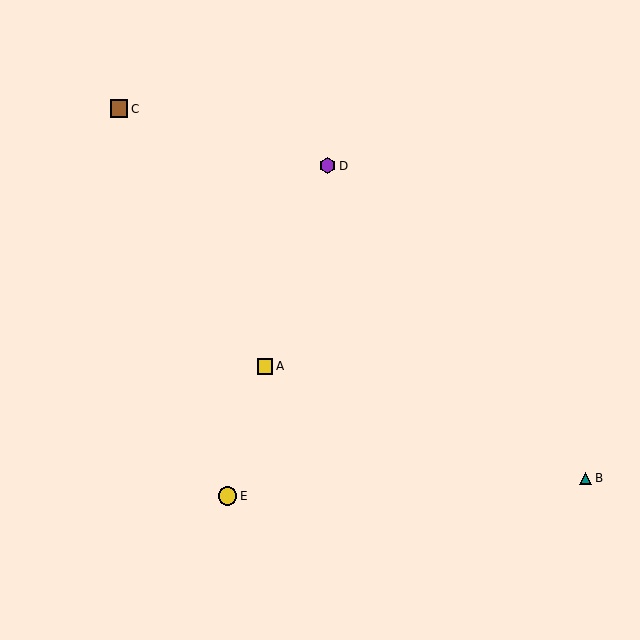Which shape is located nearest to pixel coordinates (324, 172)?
The purple hexagon (labeled D) at (328, 166) is nearest to that location.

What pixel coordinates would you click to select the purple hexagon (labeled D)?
Click at (328, 166) to select the purple hexagon D.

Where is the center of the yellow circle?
The center of the yellow circle is at (228, 496).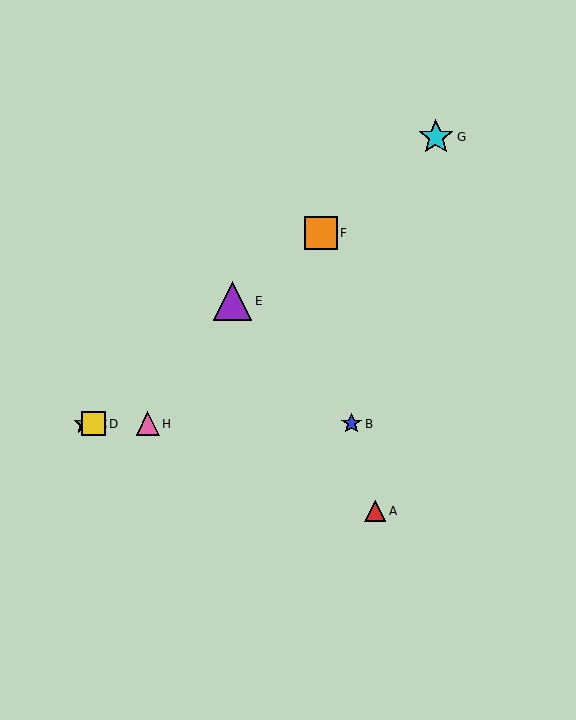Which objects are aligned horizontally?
Objects B, C, D, H are aligned horizontally.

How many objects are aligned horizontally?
4 objects (B, C, D, H) are aligned horizontally.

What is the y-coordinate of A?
Object A is at y≈511.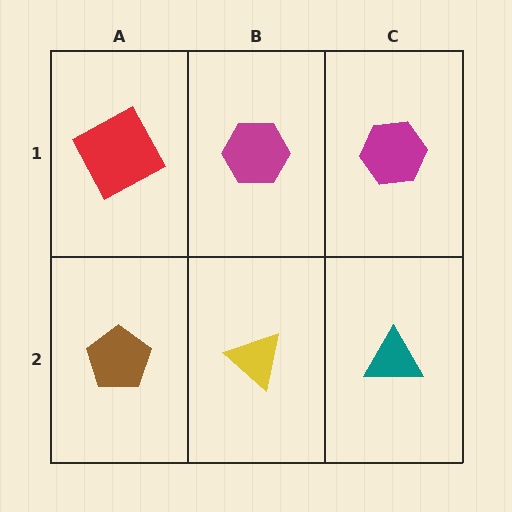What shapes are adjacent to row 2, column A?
A red square (row 1, column A), a yellow triangle (row 2, column B).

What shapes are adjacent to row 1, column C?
A teal triangle (row 2, column C), a magenta hexagon (row 1, column B).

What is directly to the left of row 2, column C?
A yellow triangle.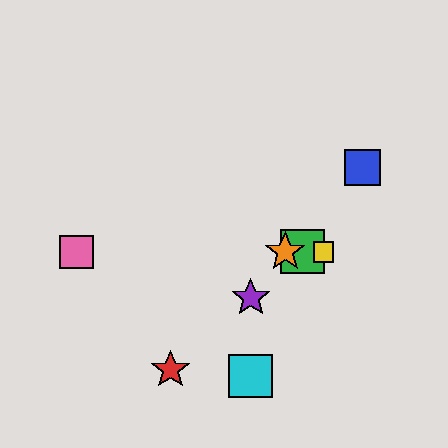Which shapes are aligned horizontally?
The green square, the yellow square, the orange star, the pink square are aligned horizontally.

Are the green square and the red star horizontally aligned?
No, the green square is at y≈252 and the red star is at y≈370.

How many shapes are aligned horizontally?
4 shapes (the green square, the yellow square, the orange star, the pink square) are aligned horizontally.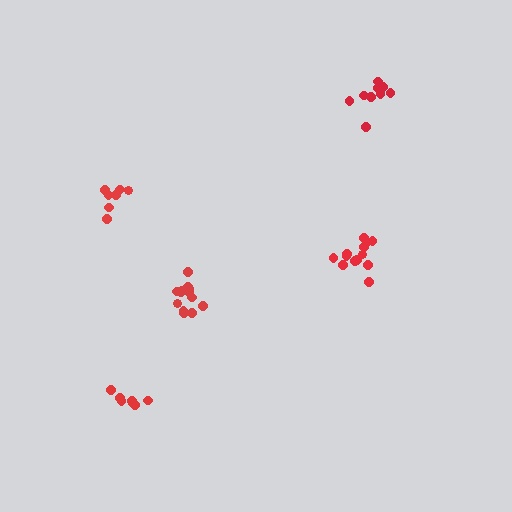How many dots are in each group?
Group 1: 9 dots, Group 2: 13 dots, Group 3: 7 dots, Group 4: 7 dots, Group 5: 13 dots (49 total).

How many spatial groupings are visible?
There are 5 spatial groupings.